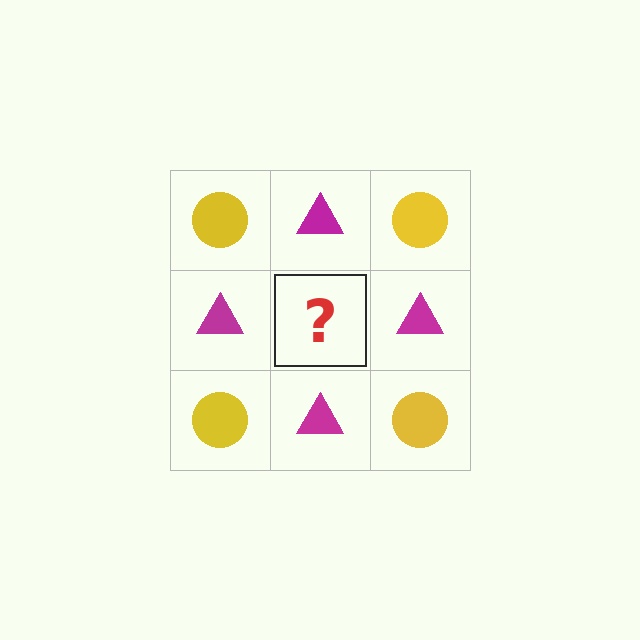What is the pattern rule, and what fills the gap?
The rule is that it alternates yellow circle and magenta triangle in a checkerboard pattern. The gap should be filled with a yellow circle.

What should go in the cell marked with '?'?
The missing cell should contain a yellow circle.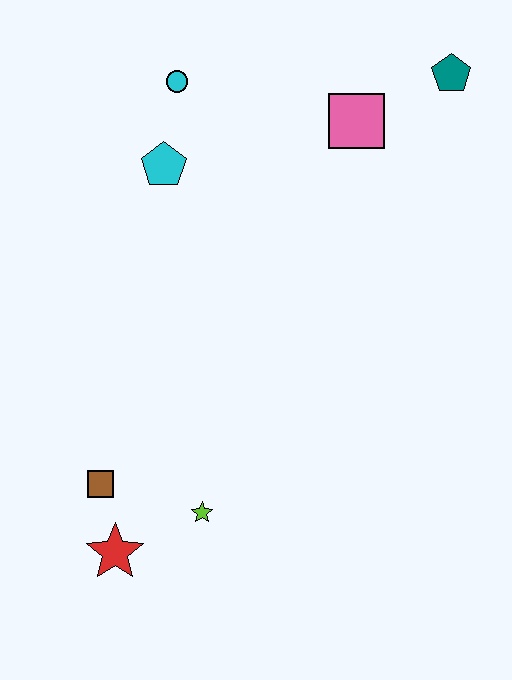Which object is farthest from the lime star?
The teal pentagon is farthest from the lime star.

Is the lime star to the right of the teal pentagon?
No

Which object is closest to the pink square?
The teal pentagon is closest to the pink square.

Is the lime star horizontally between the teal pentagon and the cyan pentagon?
Yes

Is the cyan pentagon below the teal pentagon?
Yes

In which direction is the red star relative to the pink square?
The red star is below the pink square.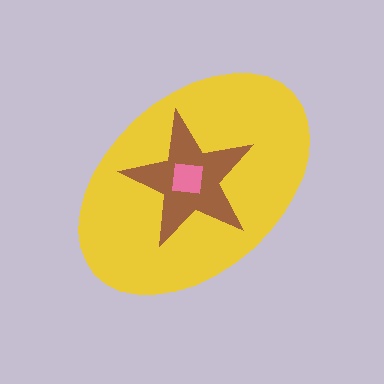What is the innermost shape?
The pink square.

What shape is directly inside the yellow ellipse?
The brown star.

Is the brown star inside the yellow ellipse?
Yes.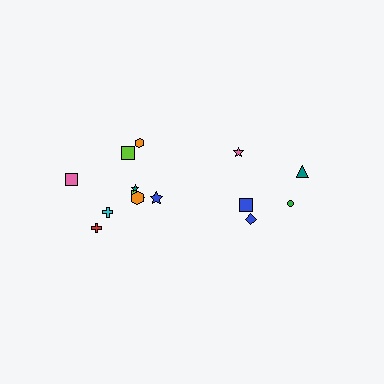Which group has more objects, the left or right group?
The left group.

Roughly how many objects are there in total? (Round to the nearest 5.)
Roughly 15 objects in total.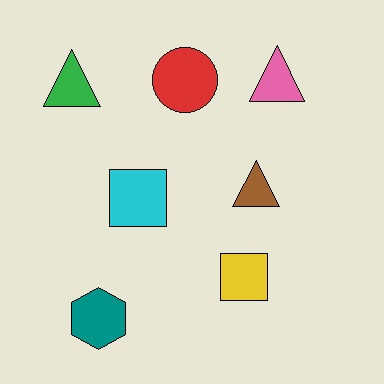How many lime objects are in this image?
There are no lime objects.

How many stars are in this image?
There are no stars.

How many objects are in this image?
There are 7 objects.